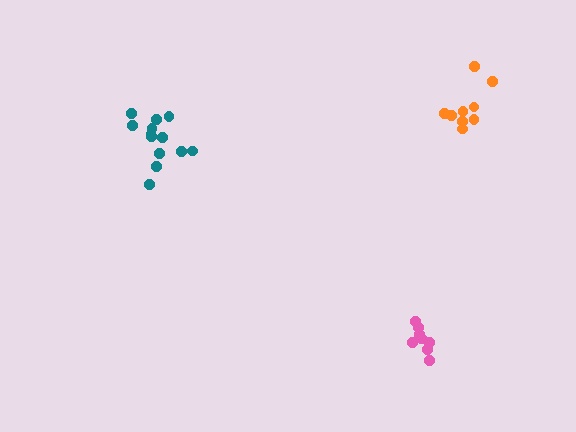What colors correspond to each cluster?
The clusters are colored: orange, teal, pink.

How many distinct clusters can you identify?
There are 3 distinct clusters.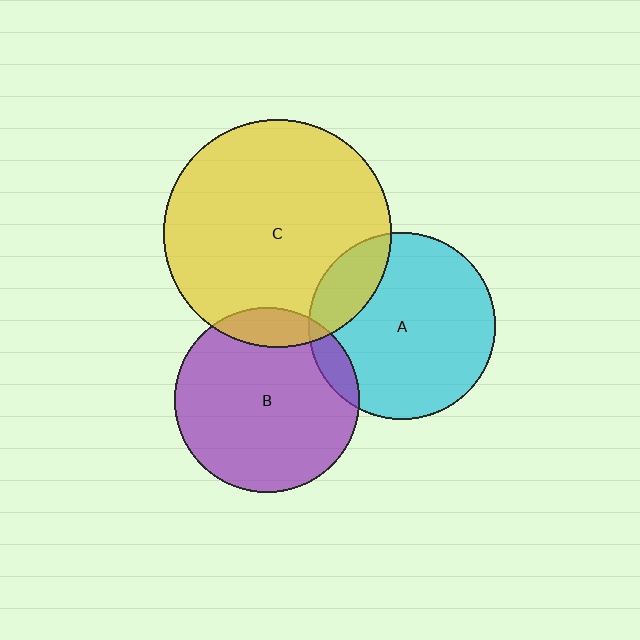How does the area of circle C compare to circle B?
Approximately 1.5 times.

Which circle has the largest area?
Circle C (yellow).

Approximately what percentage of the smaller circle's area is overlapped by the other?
Approximately 10%.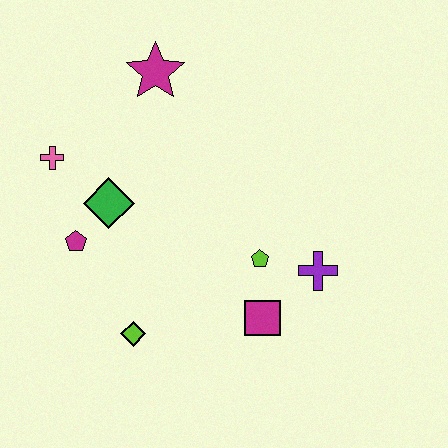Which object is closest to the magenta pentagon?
The green diamond is closest to the magenta pentagon.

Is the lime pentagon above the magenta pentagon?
No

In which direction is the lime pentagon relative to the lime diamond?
The lime pentagon is to the right of the lime diamond.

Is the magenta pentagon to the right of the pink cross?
Yes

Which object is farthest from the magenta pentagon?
The purple cross is farthest from the magenta pentagon.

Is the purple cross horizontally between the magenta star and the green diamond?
No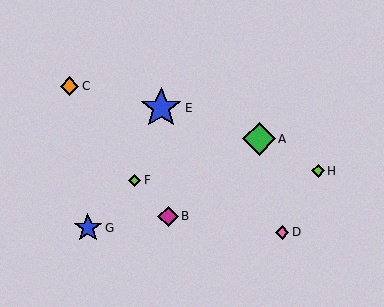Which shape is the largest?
The blue star (labeled E) is the largest.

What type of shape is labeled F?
Shape F is a lime diamond.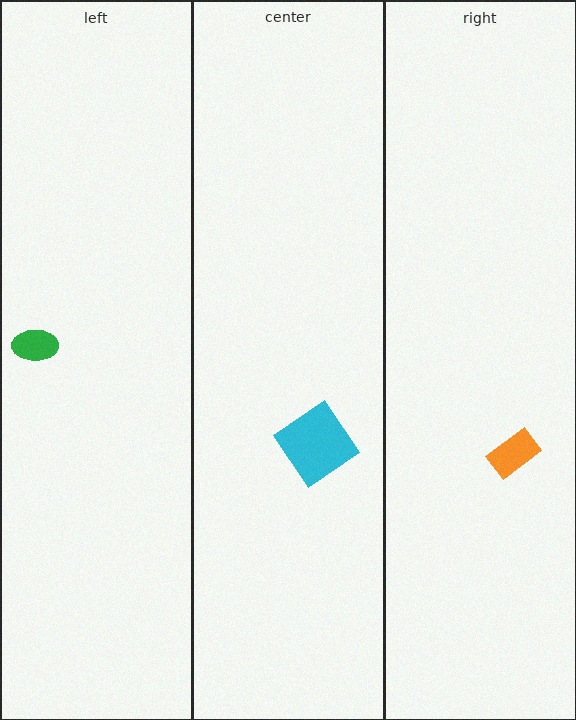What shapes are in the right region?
The orange rectangle.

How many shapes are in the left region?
1.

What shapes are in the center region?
The cyan diamond.